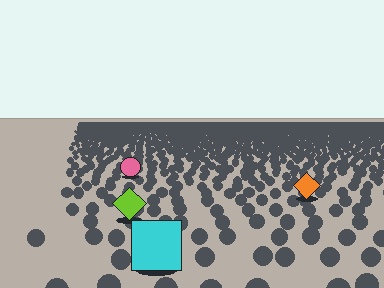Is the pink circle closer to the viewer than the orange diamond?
No. The orange diamond is closer — you can tell from the texture gradient: the ground texture is coarser near it.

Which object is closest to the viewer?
The cyan square is closest. The texture marks near it are larger and more spread out.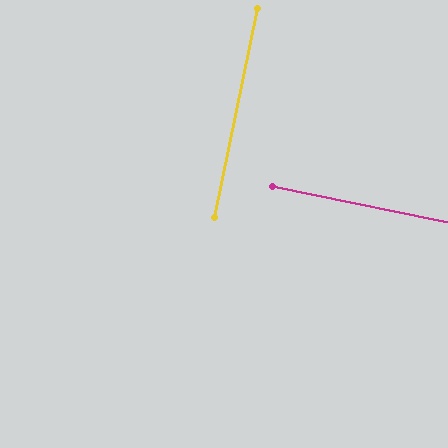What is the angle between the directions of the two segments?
Approximately 90 degrees.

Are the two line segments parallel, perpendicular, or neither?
Perpendicular — they meet at approximately 90°.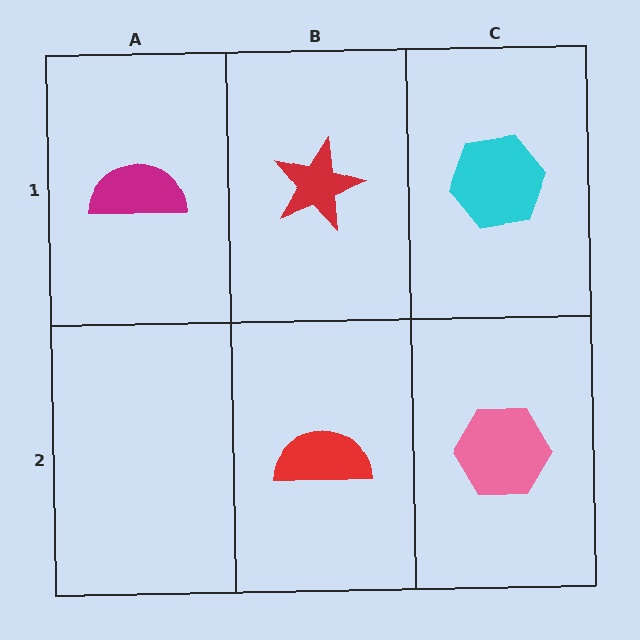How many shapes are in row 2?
2 shapes.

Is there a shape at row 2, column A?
No, that cell is empty.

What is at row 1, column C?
A cyan hexagon.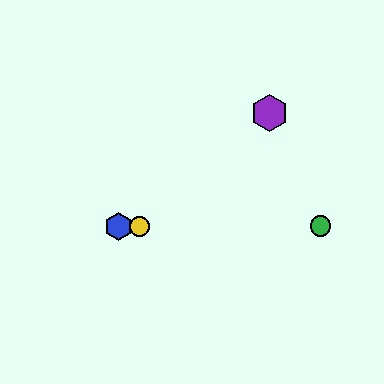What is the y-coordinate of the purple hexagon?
The purple hexagon is at y≈113.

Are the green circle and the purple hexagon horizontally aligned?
No, the green circle is at y≈226 and the purple hexagon is at y≈113.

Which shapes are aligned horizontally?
The red hexagon, the blue hexagon, the green circle, the yellow circle are aligned horizontally.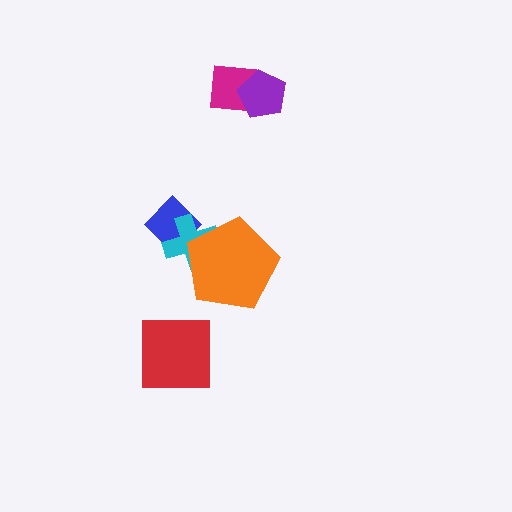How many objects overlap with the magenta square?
1 object overlaps with the magenta square.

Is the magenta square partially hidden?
Yes, it is partially covered by another shape.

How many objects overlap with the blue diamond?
1 object overlaps with the blue diamond.